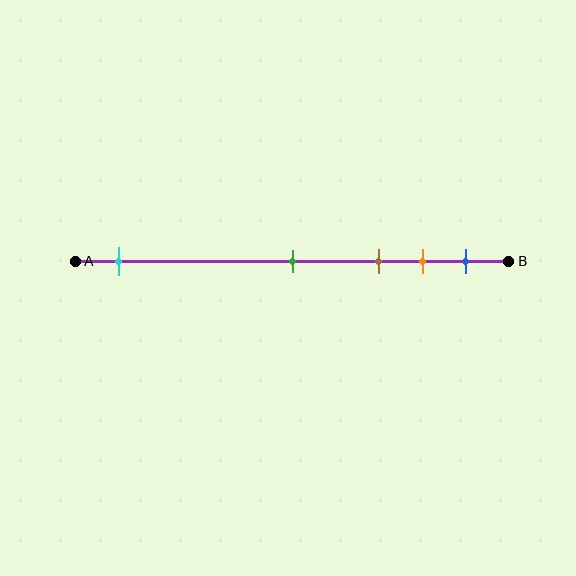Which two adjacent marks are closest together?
The orange and blue marks are the closest adjacent pair.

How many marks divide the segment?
There are 5 marks dividing the segment.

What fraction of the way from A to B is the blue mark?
The blue mark is approximately 90% (0.9) of the way from A to B.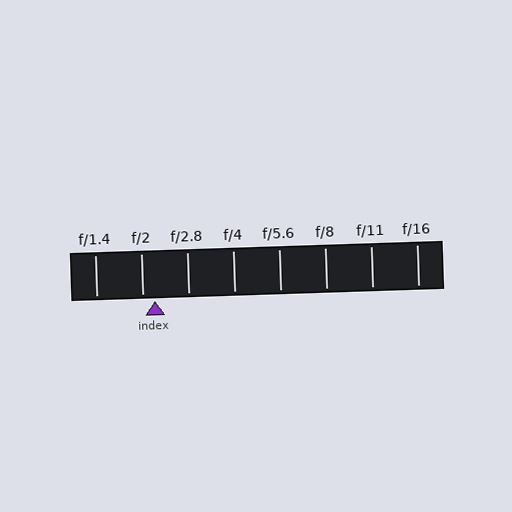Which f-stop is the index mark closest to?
The index mark is closest to f/2.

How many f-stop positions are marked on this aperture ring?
There are 8 f-stop positions marked.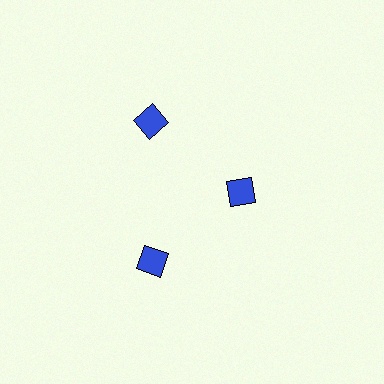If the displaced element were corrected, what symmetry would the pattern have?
It would have 3-fold rotational symmetry — the pattern would map onto itself every 120 degrees.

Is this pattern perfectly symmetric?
No. The 3 blue squares are arranged in a ring, but one element near the 3 o'clock position is pulled inward toward the center, breaking the 3-fold rotational symmetry.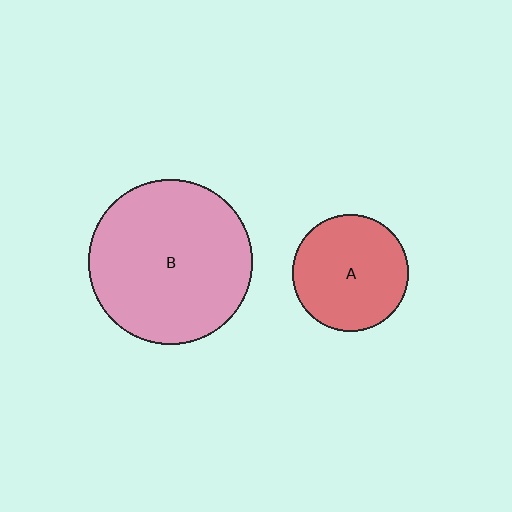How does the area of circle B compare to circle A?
Approximately 2.0 times.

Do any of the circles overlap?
No, none of the circles overlap.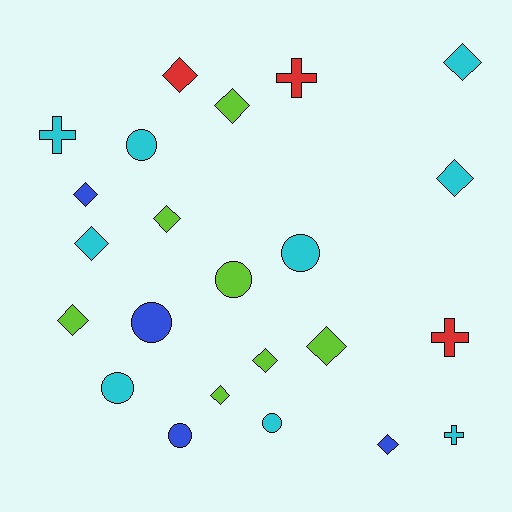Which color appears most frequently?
Cyan, with 9 objects.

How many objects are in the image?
There are 23 objects.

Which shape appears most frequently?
Diamond, with 12 objects.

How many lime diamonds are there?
There are 6 lime diamonds.